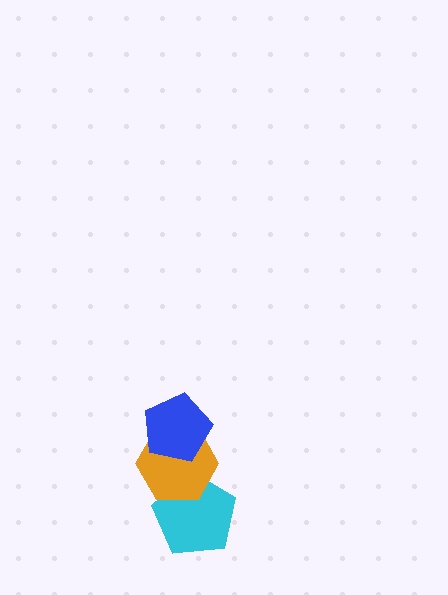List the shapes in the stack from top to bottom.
From top to bottom: the blue pentagon, the orange hexagon, the cyan pentagon.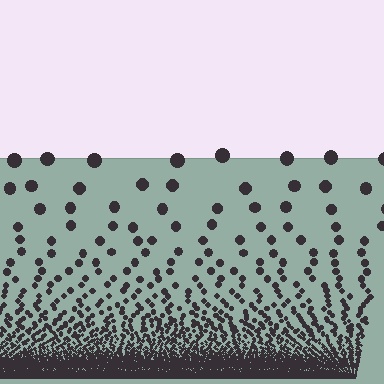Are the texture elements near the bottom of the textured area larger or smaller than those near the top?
Smaller. The gradient is inverted — elements near the bottom are smaller and denser.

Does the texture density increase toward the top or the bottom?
Density increases toward the bottom.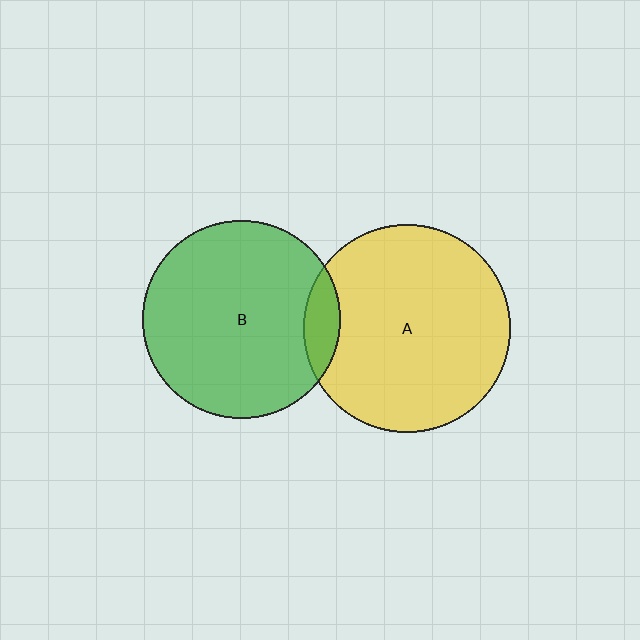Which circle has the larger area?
Circle A (yellow).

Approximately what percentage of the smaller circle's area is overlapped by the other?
Approximately 10%.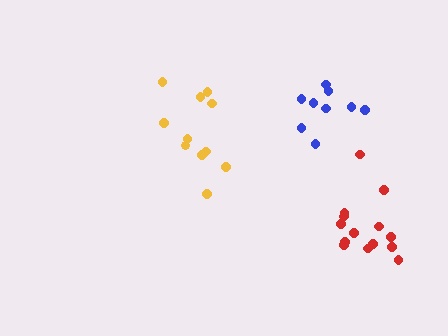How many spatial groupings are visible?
There are 3 spatial groupings.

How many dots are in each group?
Group 1: 14 dots, Group 2: 11 dots, Group 3: 9 dots (34 total).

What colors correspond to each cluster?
The clusters are colored: red, yellow, blue.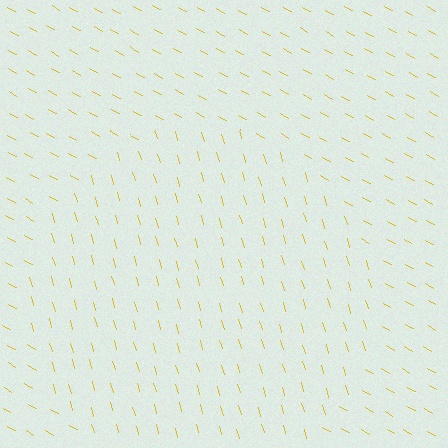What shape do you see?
I see a circle.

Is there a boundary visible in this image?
Yes, there is a texture boundary formed by a change in line orientation.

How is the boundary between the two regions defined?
The boundary is defined purely by a change in line orientation (approximately 45 degrees difference). All lines are the same color and thickness.